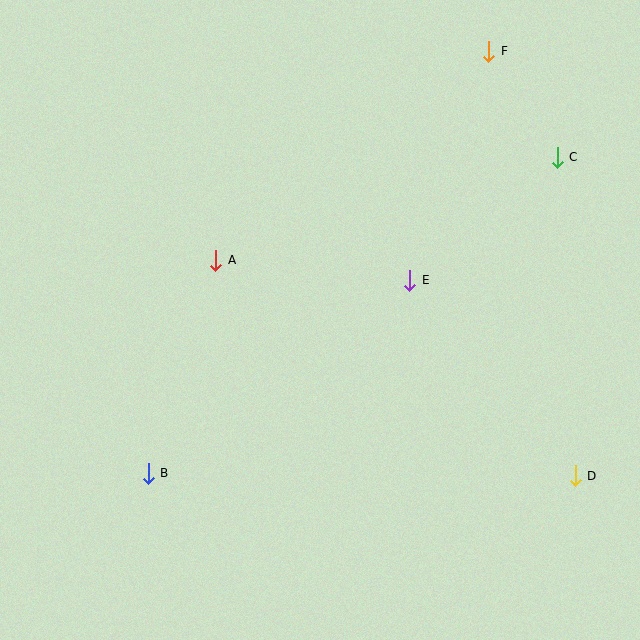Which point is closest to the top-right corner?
Point F is closest to the top-right corner.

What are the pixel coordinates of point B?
Point B is at (148, 473).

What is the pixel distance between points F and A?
The distance between F and A is 344 pixels.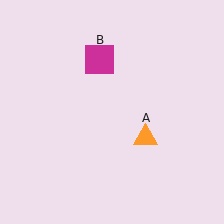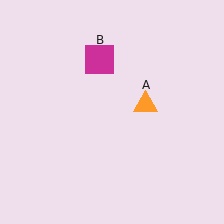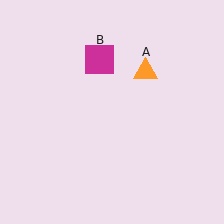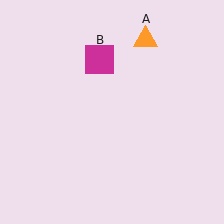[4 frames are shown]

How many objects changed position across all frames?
1 object changed position: orange triangle (object A).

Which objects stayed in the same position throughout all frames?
Magenta square (object B) remained stationary.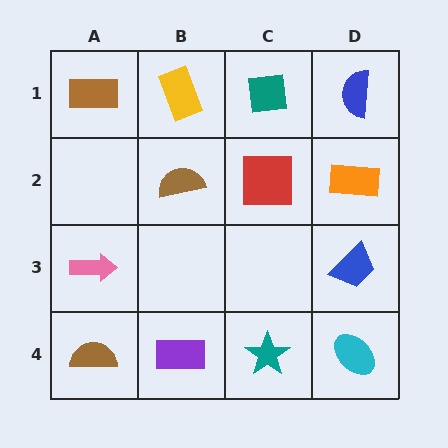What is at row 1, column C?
A teal square.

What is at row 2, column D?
An orange rectangle.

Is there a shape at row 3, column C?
No, that cell is empty.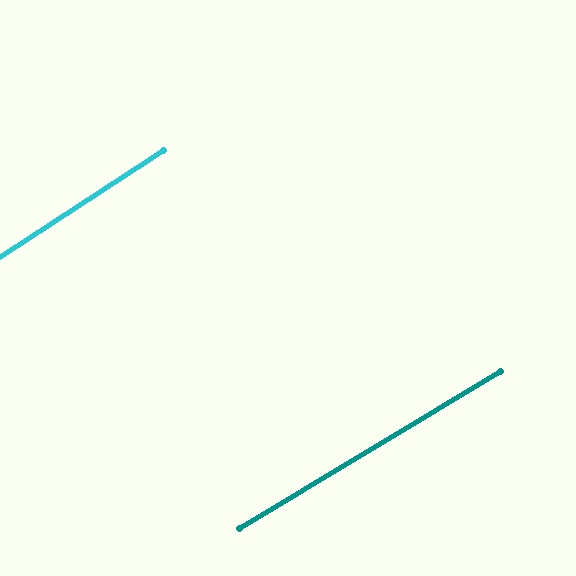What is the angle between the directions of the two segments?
Approximately 2 degrees.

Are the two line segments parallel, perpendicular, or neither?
Parallel — their directions differ by only 2.0°.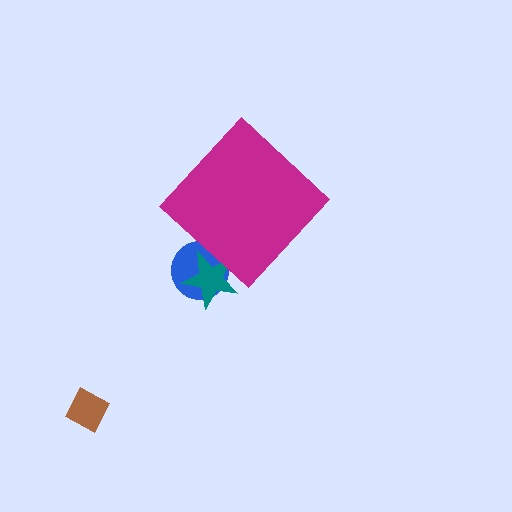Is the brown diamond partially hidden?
No, the brown diamond is fully visible.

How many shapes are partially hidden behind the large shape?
2 shapes are partially hidden.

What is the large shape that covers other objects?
A magenta diamond.